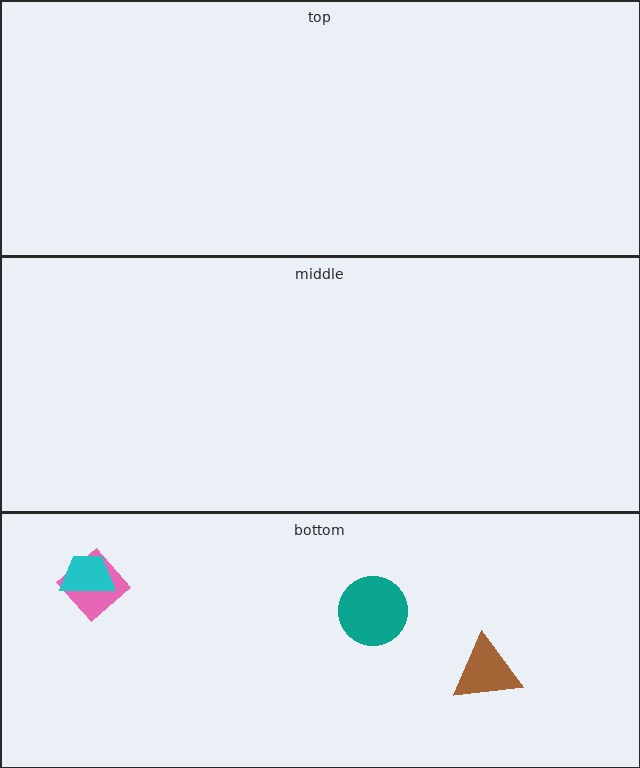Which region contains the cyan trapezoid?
The bottom region.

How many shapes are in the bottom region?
4.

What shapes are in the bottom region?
The pink diamond, the brown triangle, the cyan trapezoid, the teal circle.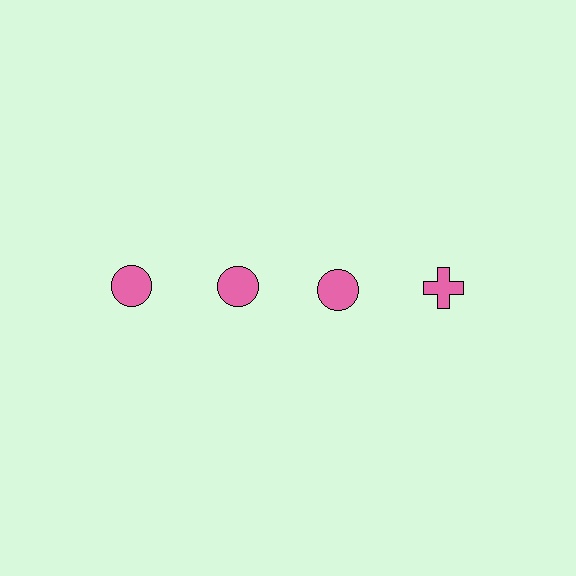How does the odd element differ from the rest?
It has a different shape: cross instead of circle.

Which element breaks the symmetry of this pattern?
The pink cross in the top row, second from right column breaks the symmetry. All other shapes are pink circles.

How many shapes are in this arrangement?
There are 4 shapes arranged in a grid pattern.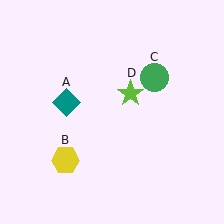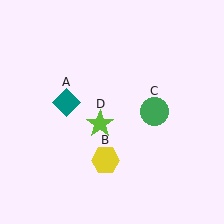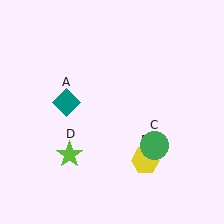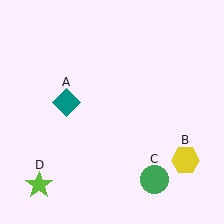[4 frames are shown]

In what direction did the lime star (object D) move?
The lime star (object D) moved down and to the left.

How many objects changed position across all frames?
3 objects changed position: yellow hexagon (object B), green circle (object C), lime star (object D).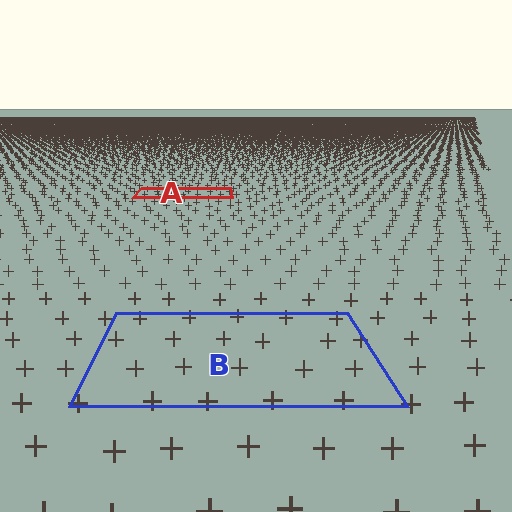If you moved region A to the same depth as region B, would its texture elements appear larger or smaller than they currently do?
They would appear larger. At a closer depth, the same texture elements are projected at a bigger on-screen size.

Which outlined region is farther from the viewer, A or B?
Region A is farther from the viewer — the texture elements inside it appear smaller and more densely packed.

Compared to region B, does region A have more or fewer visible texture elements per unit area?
Region A has more texture elements per unit area — they are packed more densely because it is farther away.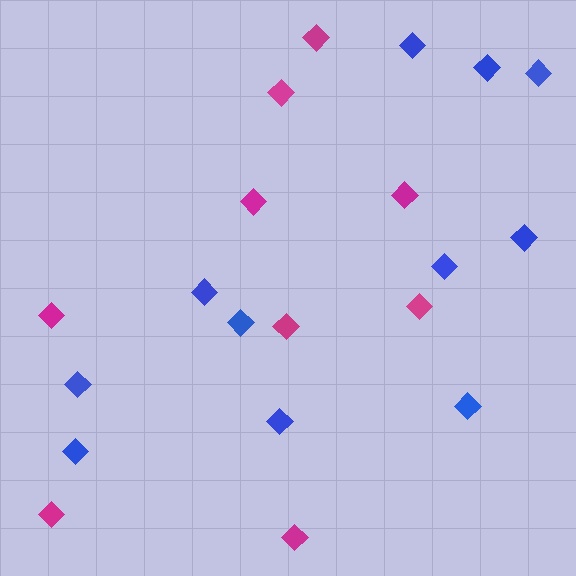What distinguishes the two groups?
There are 2 groups: one group of blue diamonds (11) and one group of magenta diamonds (9).